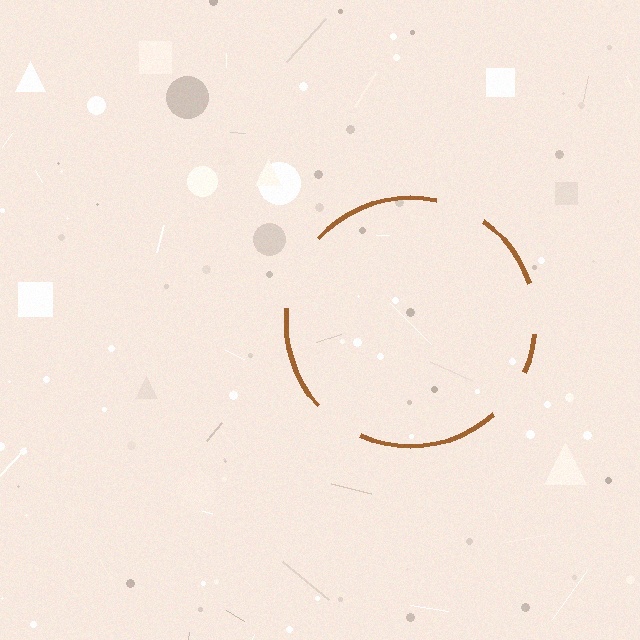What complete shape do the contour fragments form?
The contour fragments form a circle.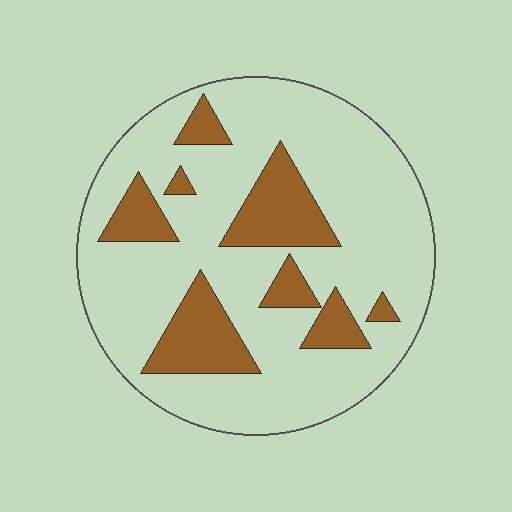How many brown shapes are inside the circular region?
8.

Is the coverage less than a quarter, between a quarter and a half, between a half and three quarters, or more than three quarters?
Less than a quarter.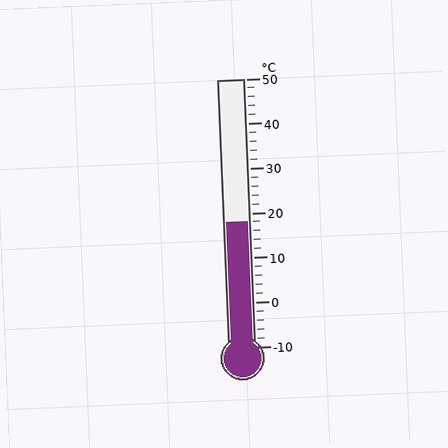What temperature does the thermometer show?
The thermometer shows approximately 18°C.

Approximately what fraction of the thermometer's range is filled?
The thermometer is filled to approximately 45% of its range.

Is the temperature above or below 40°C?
The temperature is below 40°C.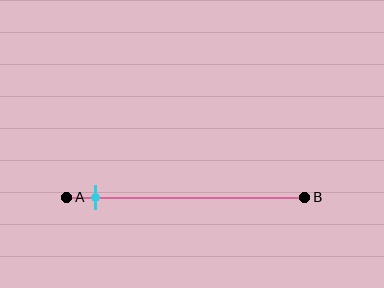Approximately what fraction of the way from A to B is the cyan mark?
The cyan mark is approximately 10% of the way from A to B.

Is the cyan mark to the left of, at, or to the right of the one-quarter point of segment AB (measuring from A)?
The cyan mark is to the left of the one-quarter point of segment AB.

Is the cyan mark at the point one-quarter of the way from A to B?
No, the mark is at about 10% from A, not at the 25% one-quarter point.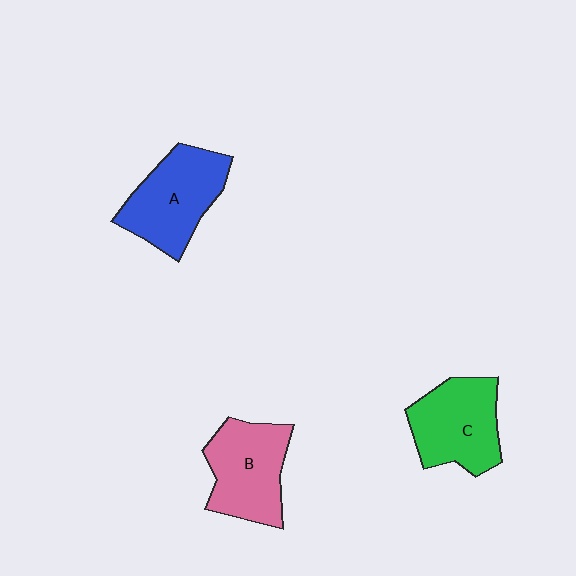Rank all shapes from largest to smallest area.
From largest to smallest: A (blue), B (pink), C (green).